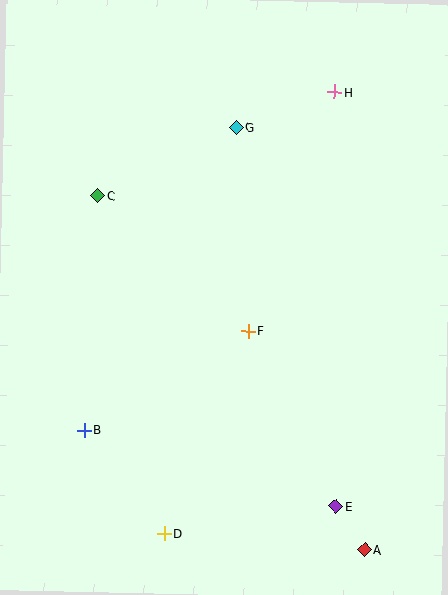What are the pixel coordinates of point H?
Point H is at (335, 92).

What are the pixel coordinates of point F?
Point F is at (248, 331).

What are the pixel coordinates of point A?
Point A is at (365, 550).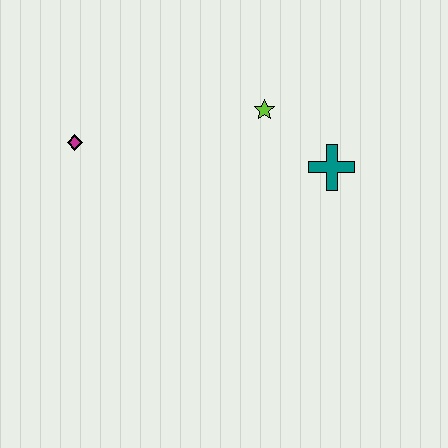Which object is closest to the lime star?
The teal cross is closest to the lime star.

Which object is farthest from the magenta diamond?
The teal cross is farthest from the magenta diamond.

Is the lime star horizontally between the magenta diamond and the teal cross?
Yes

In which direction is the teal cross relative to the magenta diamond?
The teal cross is to the right of the magenta diamond.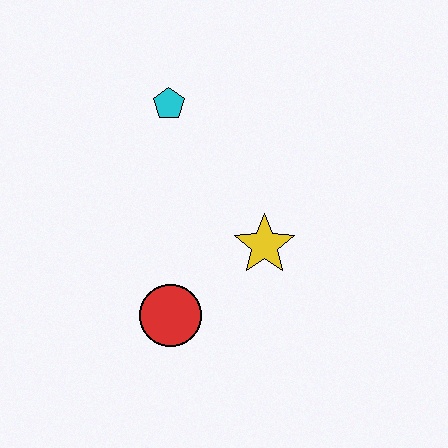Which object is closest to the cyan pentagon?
The yellow star is closest to the cyan pentagon.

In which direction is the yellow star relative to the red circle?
The yellow star is to the right of the red circle.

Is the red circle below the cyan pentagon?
Yes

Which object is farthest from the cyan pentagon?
The red circle is farthest from the cyan pentagon.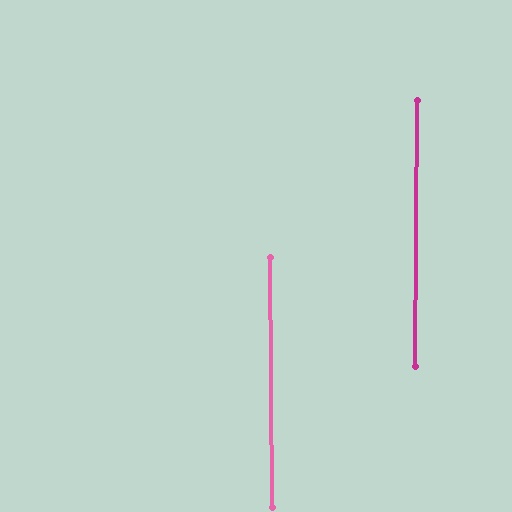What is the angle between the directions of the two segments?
Approximately 1 degree.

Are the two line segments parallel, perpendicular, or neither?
Parallel — their directions differ by only 0.9°.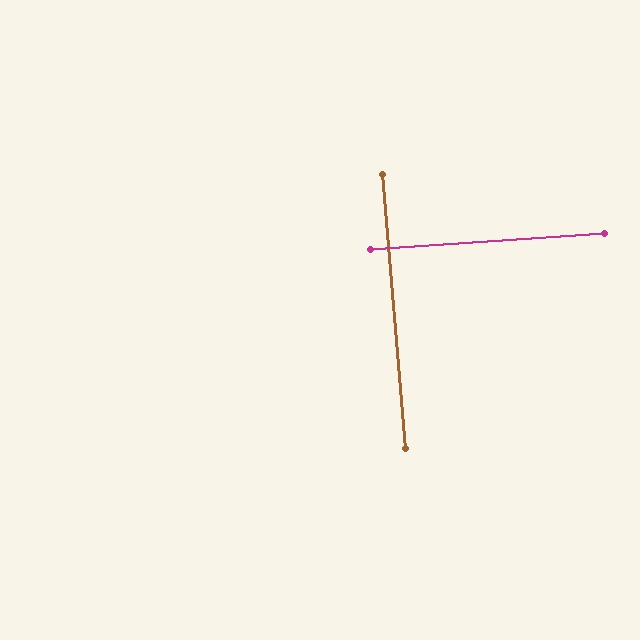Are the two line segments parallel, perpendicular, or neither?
Perpendicular — they meet at approximately 89°.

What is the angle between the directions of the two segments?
Approximately 89 degrees.